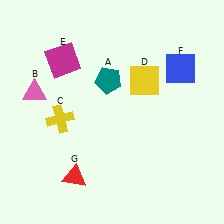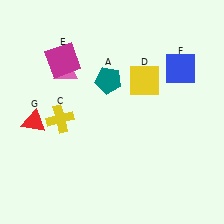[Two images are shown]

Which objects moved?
The objects that moved are: the pink triangle (B), the red triangle (G).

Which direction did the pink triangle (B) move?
The pink triangle (B) moved right.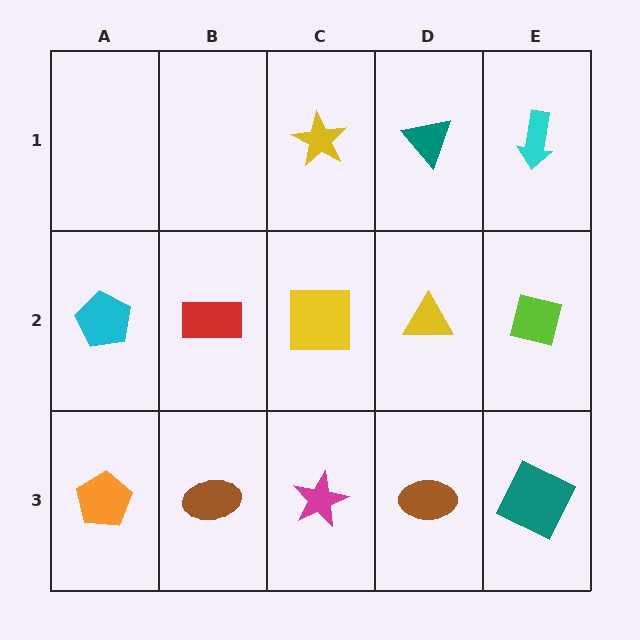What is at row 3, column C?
A magenta star.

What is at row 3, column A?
An orange pentagon.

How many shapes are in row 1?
3 shapes.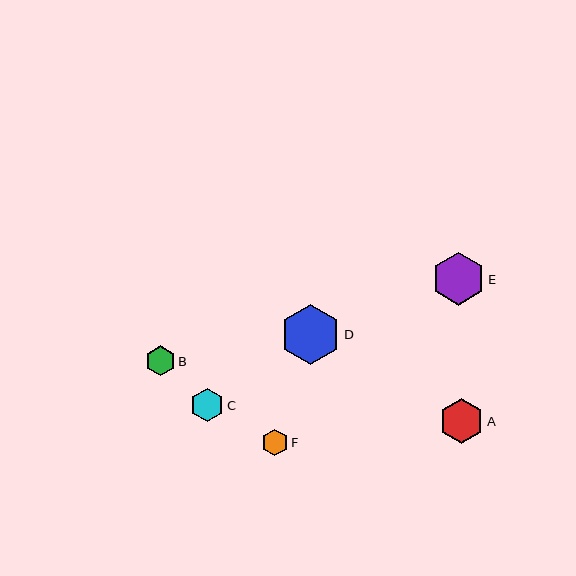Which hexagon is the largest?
Hexagon D is the largest with a size of approximately 60 pixels.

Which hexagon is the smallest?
Hexagon F is the smallest with a size of approximately 27 pixels.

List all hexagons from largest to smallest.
From largest to smallest: D, E, A, C, B, F.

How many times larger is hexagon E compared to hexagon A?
Hexagon E is approximately 1.2 times the size of hexagon A.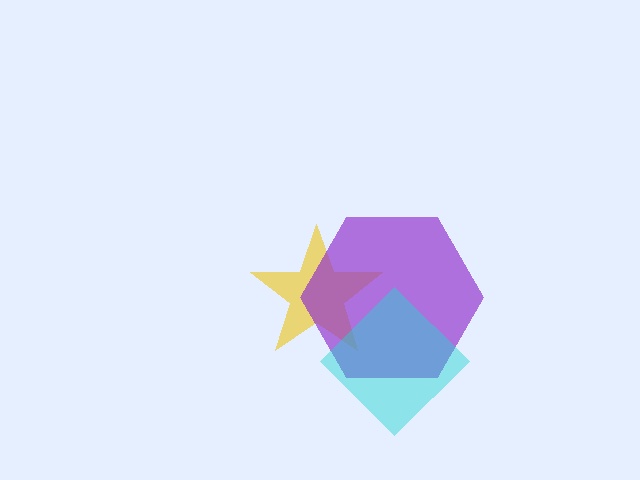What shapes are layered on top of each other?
The layered shapes are: a yellow star, a purple hexagon, a cyan diamond.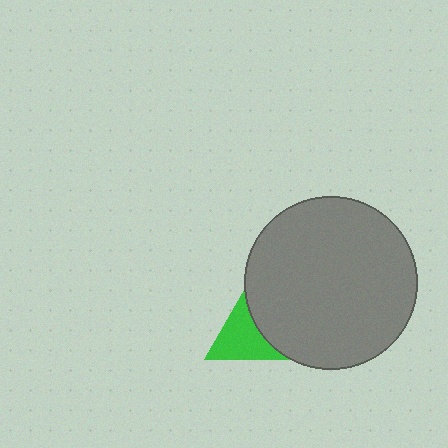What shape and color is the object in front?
The object in front is a gray circle.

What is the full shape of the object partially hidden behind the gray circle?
The partially hidden object is a green triangle.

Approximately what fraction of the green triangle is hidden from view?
Roughly 68% of the green triangle is hidden behind the gray circle.